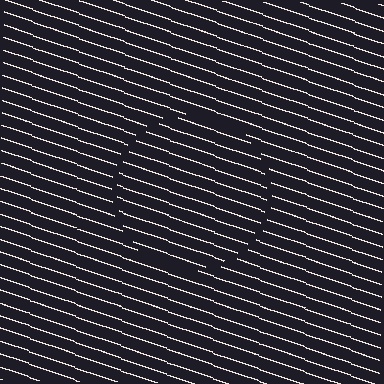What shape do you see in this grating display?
An illusory circle. The interior of the shape contains the same grating, shifted by half a period — the contour is defined by the phase discontinuity where line-ends from the inner and outer gratings abut.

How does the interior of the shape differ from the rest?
The interior of the shape contains the same grating, shifted by half a period — the contour is defined by the phase discontinuity where line-ends from the inner and outer gratings abut.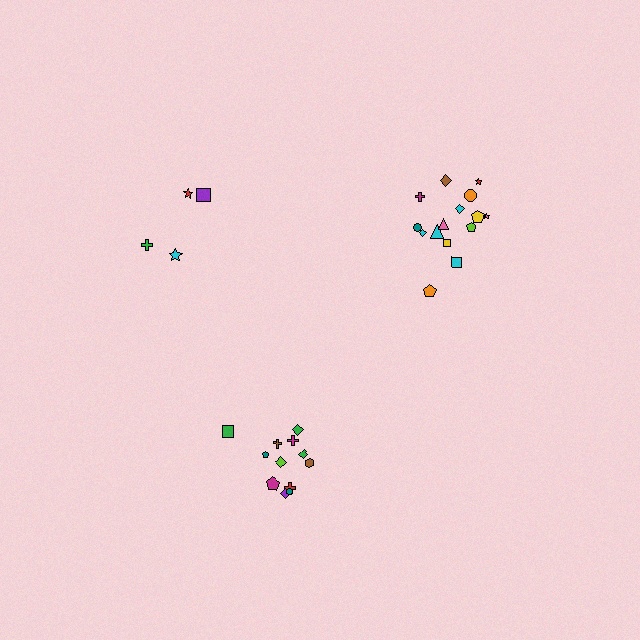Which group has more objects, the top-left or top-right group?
The top-right group.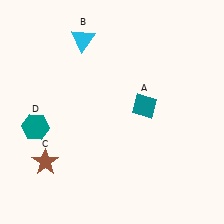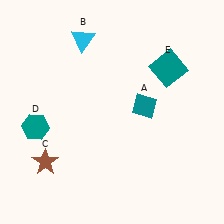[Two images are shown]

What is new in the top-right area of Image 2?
A teal square (E) was added in the top-right area of Image 2.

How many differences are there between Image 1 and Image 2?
There is 1 difference between the two images.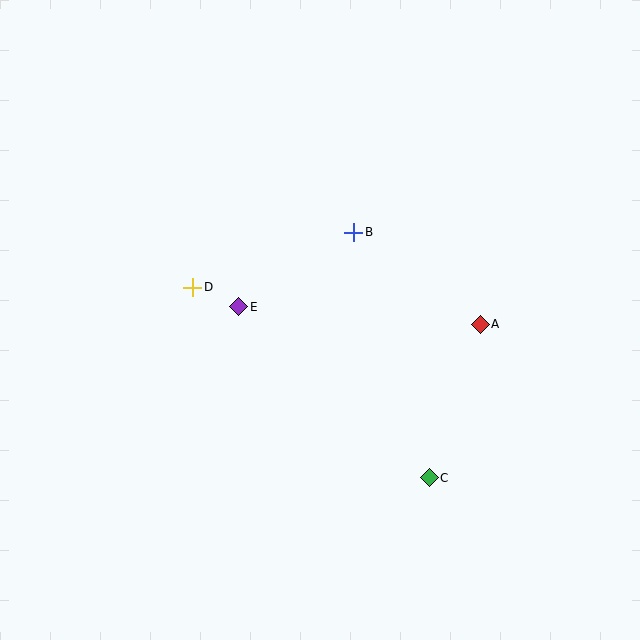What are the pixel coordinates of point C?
Point C is at (429, 478).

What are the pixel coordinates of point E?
Point E is at (239, 307).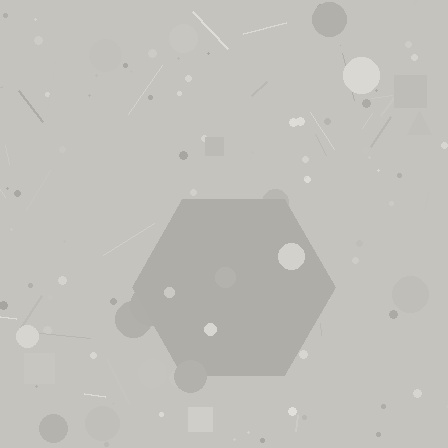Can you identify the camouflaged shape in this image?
The camouflaged shape is a hexagon.